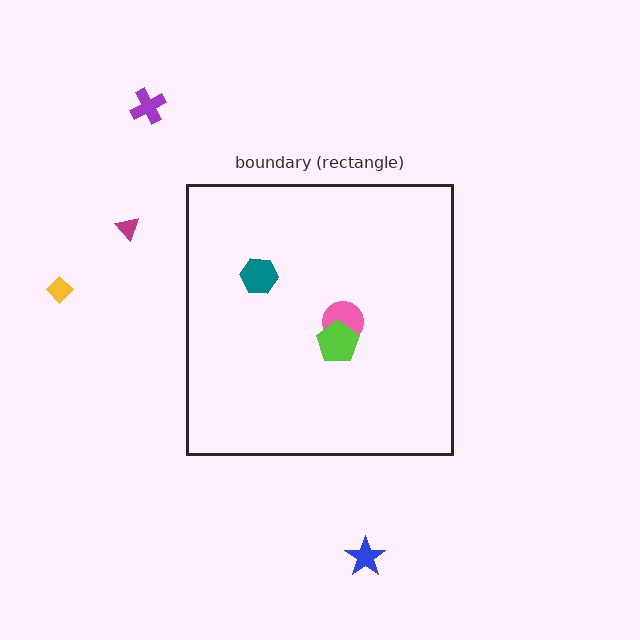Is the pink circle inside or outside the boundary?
Inside.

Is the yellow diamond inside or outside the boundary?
Outside.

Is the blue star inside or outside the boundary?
Outside.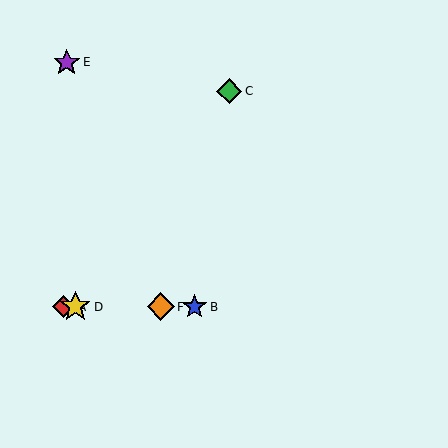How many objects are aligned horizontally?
4 objects (A, B, D, F) are aligned horizontally.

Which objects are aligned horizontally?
Objects A, B, D, F are aligned horizontally.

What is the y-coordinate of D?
Object D is at y≈307.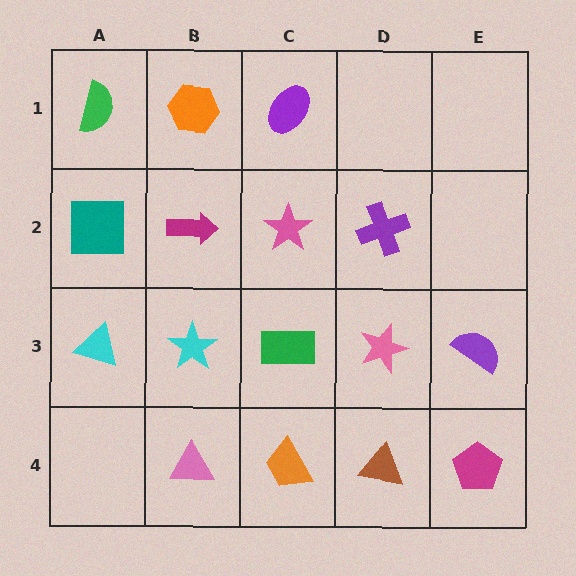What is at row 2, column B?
A magenta arrow.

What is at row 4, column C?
An orange trapezoid.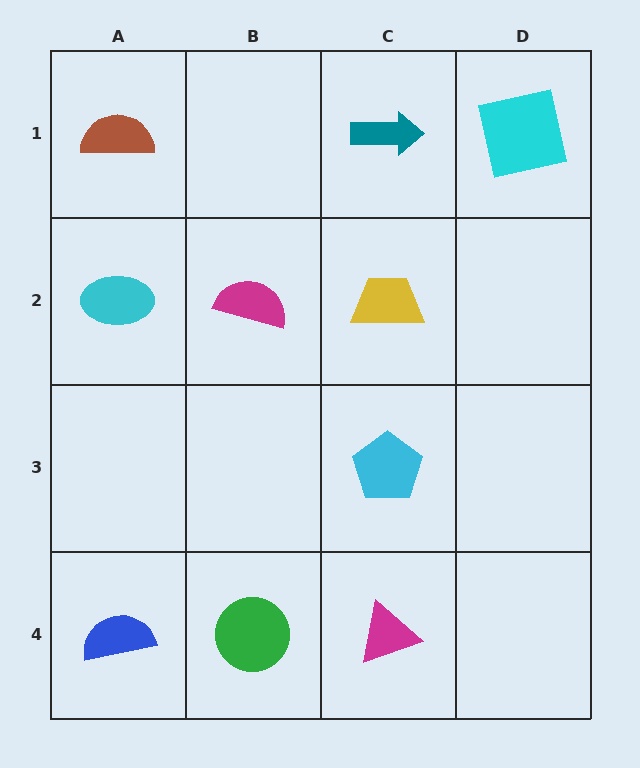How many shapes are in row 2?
3 shapes.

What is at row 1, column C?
A teal arrow.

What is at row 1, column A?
A brown semicircle.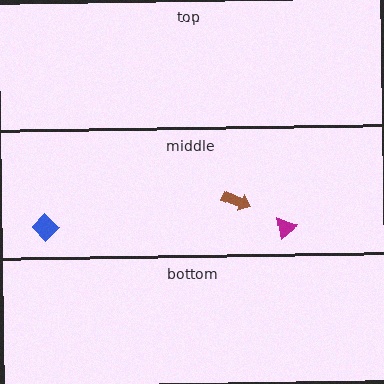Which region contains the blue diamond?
The middle region.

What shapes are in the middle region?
The brown arrow, the magenta triangle, the blue diamond.